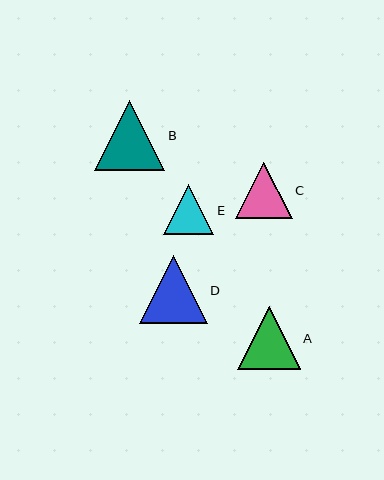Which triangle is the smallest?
Triangle E is the smallest with a size of approximately 50 pixels.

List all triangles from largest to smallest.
From largest to smallest: B, D, A, C, E.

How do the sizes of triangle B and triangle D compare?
Triangle B and triangle D are approximately the same size.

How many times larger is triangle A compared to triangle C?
Triangle A is approximately 1.1 times the size of triangle C.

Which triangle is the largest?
Triangle B is the largest with a size of approximately 70 pixels.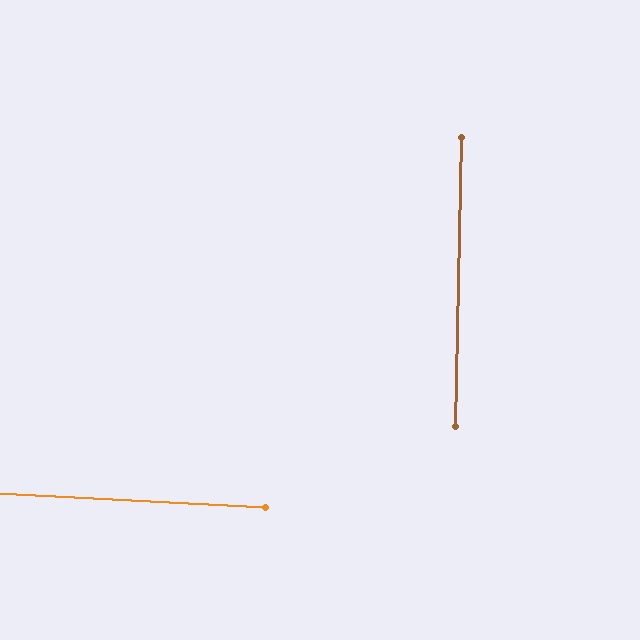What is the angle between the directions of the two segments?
Approximately 88 degrees.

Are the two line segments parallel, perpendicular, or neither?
Perpendicular — they meet at approximately 88°.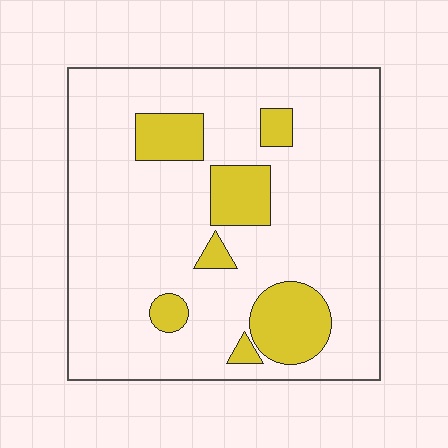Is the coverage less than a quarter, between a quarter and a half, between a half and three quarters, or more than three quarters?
Less than a quarter.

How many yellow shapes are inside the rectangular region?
7.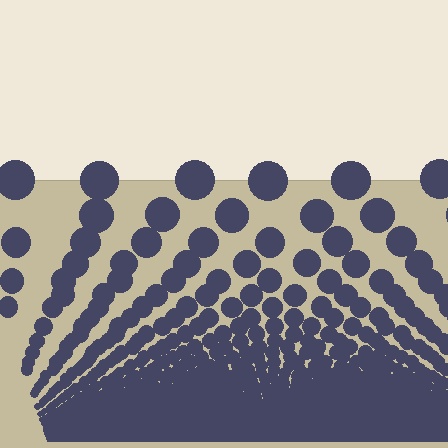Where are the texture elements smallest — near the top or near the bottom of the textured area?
Near the bottom.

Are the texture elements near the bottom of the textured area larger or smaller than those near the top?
Smaller. The gradient is inverted — elements near the bottom are smaller and denser.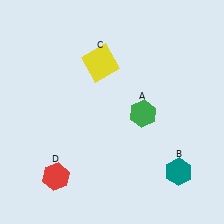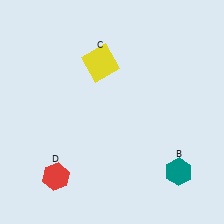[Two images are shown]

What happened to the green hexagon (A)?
The green hexagon (A) was removed in Image 2. It was in the bottom-right area of Image 1.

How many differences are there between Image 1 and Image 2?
There is 1 difference between the two images.